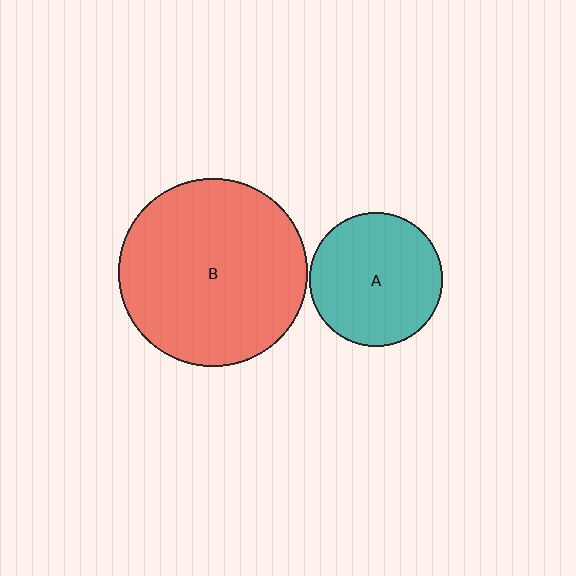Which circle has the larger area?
Circle B (red).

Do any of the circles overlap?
No, none of the circles overlap.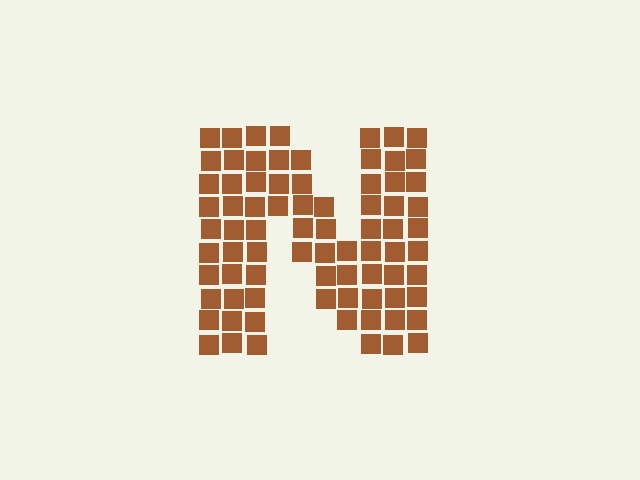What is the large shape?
The large shape is the letter N.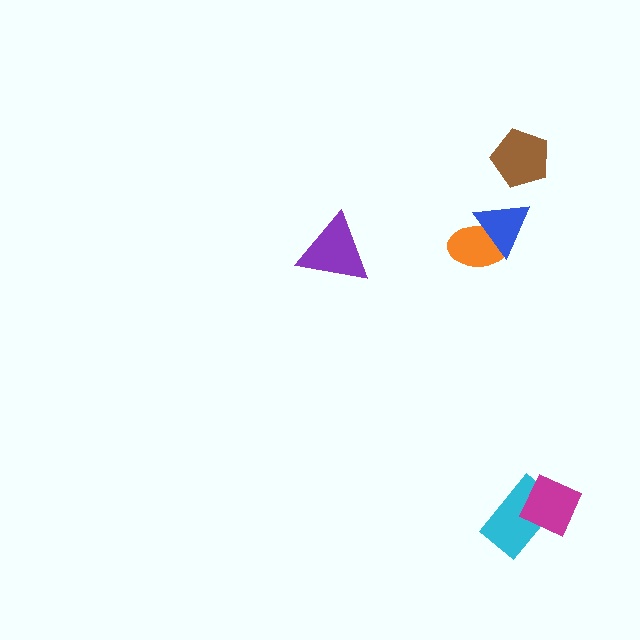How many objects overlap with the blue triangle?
1 object overlaps with the blue triangle.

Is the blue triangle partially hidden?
No, no other shape covers it.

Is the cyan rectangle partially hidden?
Yes, it is partially covered by another shape.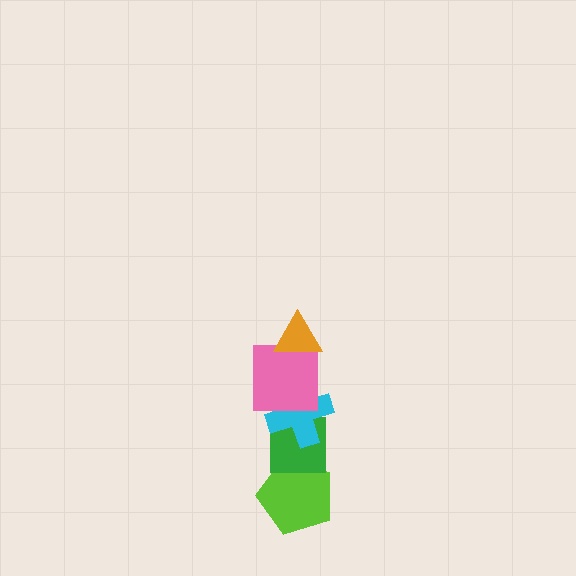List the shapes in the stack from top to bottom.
From top to bottom: the orange triangle, the pink square, the cyan cross, the green square, the lime pentagon.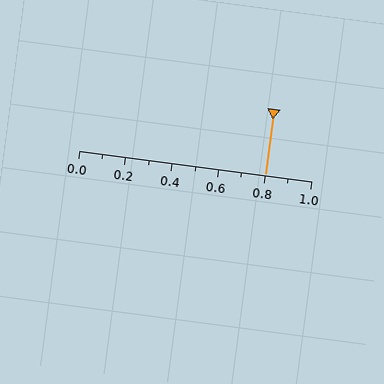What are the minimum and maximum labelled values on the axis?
The axis runs from 0.0 to 1.0.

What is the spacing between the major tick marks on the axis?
The major ticks are spaced 0.2 apart.